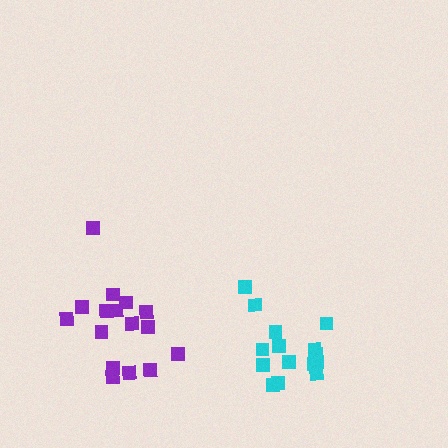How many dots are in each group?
Group 1: 16 dots, Group 2: 15 dots (31 total).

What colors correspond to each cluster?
The clusters are colored: purple, cyan.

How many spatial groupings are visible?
There are 2 spatial groupings.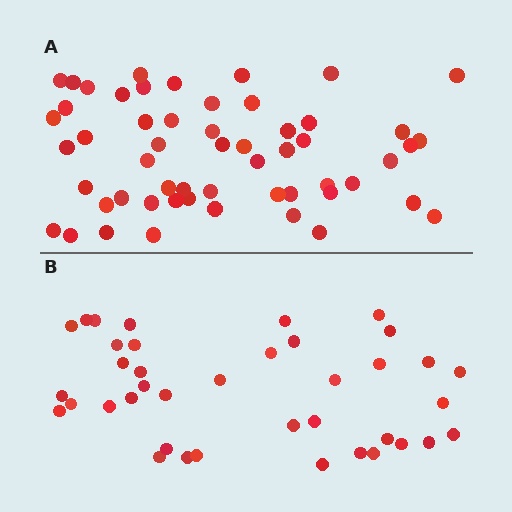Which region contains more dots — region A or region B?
Region A (the top region) has more dots.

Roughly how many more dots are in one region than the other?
Region A has approximately 15 more dots than region B.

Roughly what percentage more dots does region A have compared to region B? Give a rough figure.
About 40% more.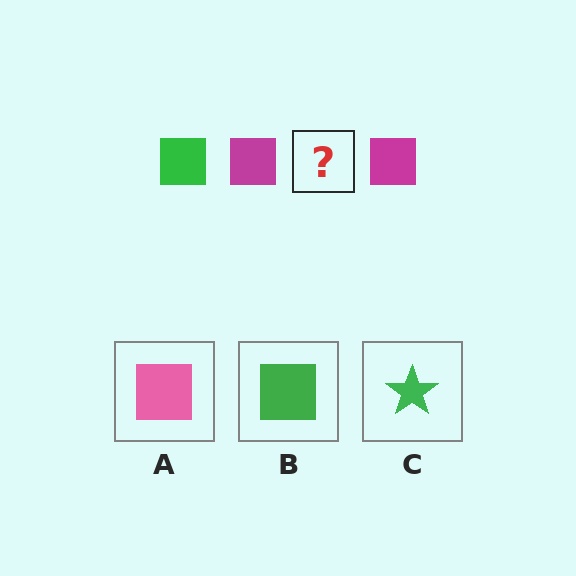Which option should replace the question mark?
Option B.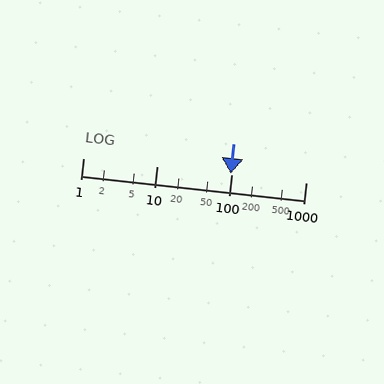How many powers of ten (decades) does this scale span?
The scale spans 3 decades, from 1 to 1000.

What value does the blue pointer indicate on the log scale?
The pointer indicates approximately 96.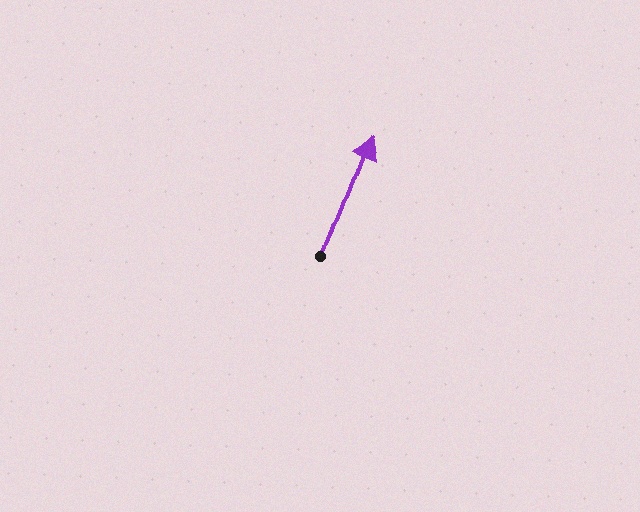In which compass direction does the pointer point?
North.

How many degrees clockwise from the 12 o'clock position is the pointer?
Approximately 22 degrees.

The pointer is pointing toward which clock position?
Roughly 1 o'clock.